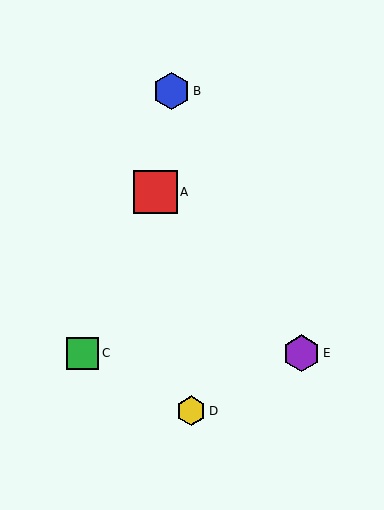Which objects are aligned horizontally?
Objects C, E are aligned horizontally.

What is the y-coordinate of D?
Object D is at y≈411.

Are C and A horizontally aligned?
No, C is at y≈353 and A is at y≈192.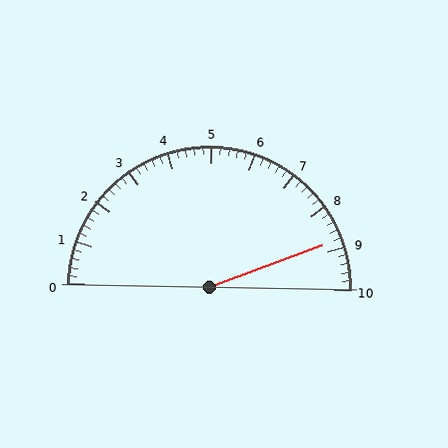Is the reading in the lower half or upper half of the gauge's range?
The reading is in the upper half of the range (0 to 10).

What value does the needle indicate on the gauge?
The needle indicates approximately 8.8.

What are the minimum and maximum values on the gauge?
The gauge ranges from 0 to 10.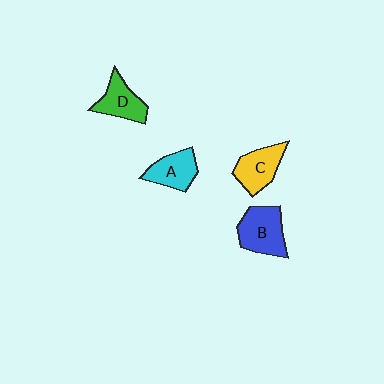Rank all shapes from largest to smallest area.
From largest to smallest: B (blue), C (yellow), D (green), A (cyan).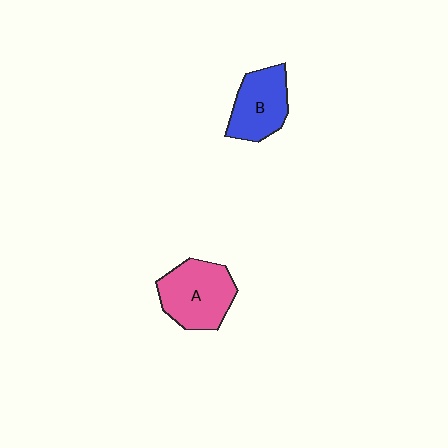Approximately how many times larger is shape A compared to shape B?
Approximately 1.2 times.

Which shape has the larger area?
Shape A (pink).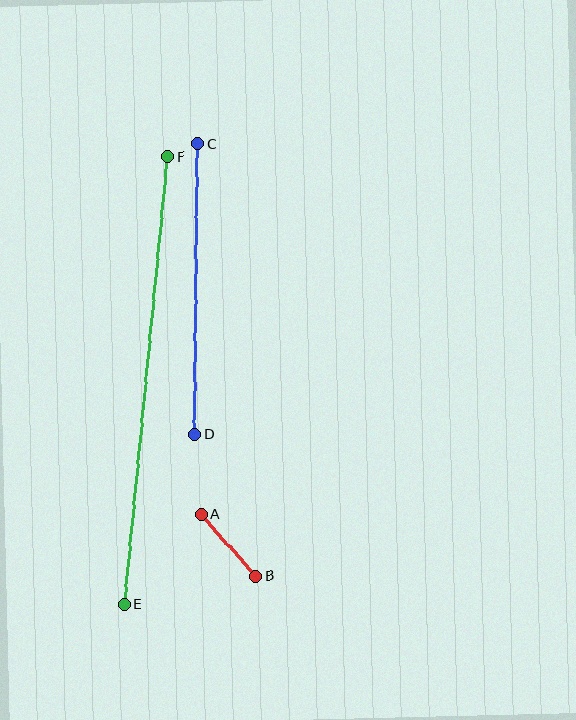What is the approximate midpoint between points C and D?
The midpoint is at approximately (196, 289) pixels.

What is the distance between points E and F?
The distance is approximately 450 pixels.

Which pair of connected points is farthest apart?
Points E and F are farthest apart.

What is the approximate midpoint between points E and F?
The midpoint is at approximately (146, 381) pixels.